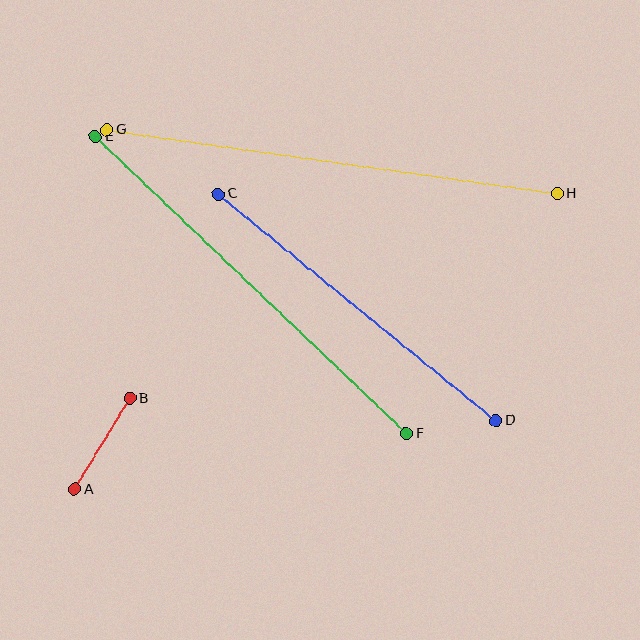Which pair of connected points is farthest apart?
Points G and H are farthest apart.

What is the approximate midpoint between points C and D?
The midpoint is at approximately (357, 307) pixels.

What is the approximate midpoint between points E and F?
The midpoint is at approximately (251, 285) pixels.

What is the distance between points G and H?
The distance is approximately 455 pixels.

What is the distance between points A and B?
The distance is approximately 106 pixels.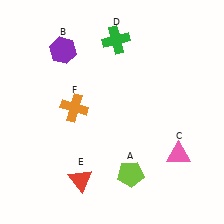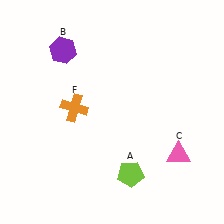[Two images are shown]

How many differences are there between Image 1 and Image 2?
There are 2 differences between the two images.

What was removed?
The green cross (D), the red triangle (E) were removed in Image 2.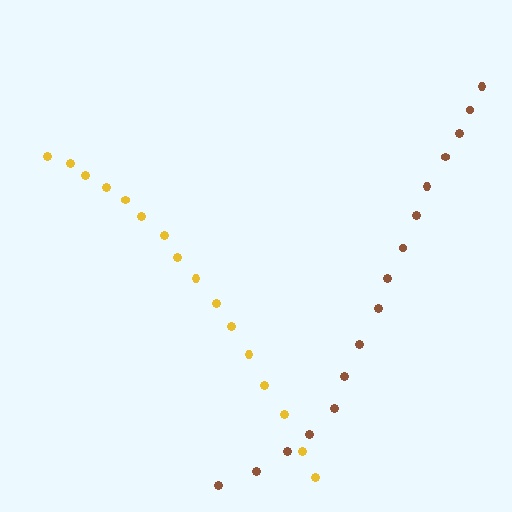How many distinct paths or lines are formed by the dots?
There are 2 distinct paths.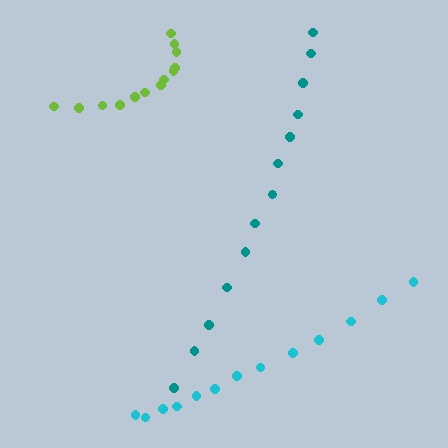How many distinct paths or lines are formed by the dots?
There are 3 distinct paths.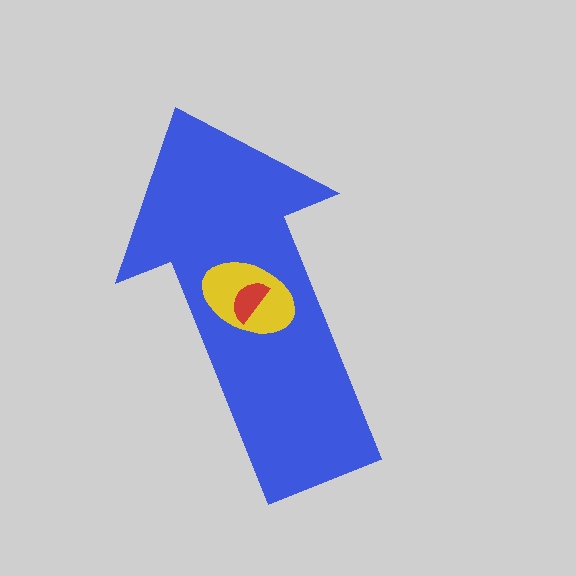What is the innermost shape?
The red semicircle.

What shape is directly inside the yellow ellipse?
The red semicircle.